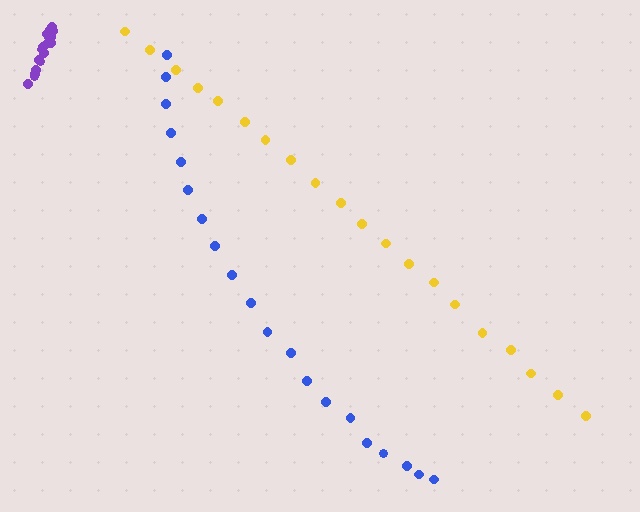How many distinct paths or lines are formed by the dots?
There are 3 distinct paths.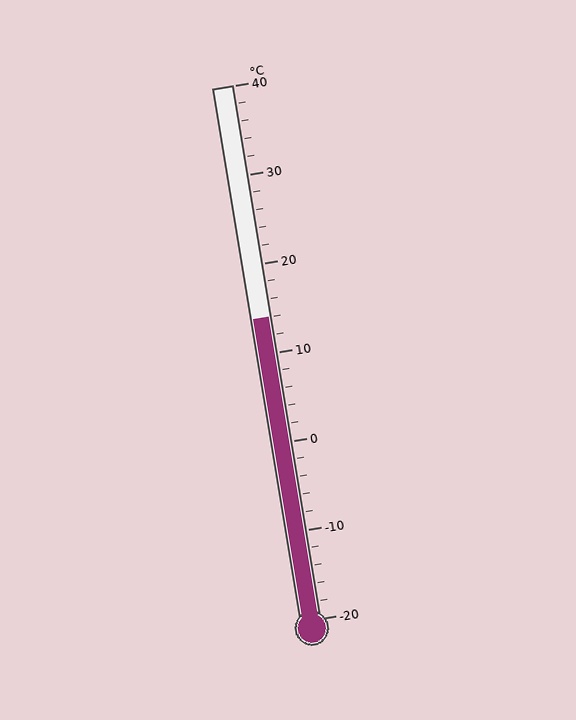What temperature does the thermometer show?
The thermometer shows approximately 14°C.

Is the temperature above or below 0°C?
The temperature is above 0°C.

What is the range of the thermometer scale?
The thermometer scale ranges from -20°C to 40°C.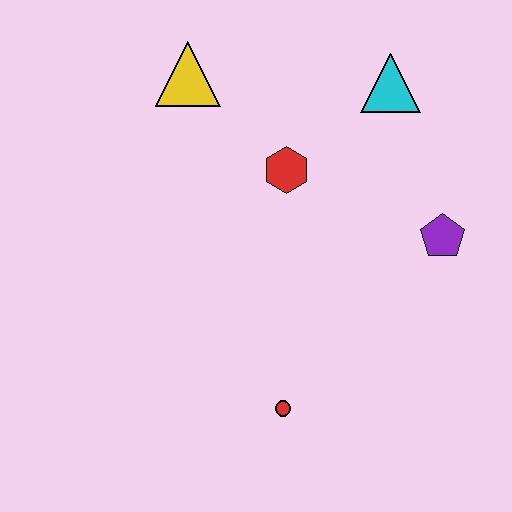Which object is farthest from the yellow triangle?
The red circle is farthest from the yellow triangle.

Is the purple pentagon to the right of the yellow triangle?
Yes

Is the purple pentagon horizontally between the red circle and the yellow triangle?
No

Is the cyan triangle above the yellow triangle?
No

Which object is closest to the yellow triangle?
The red hexagon is closest to the yellow triangle.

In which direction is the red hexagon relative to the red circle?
The red hexagon is above the red circle.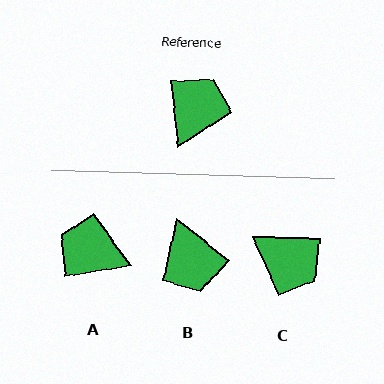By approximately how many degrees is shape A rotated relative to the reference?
Approximately 94 degrees counter-clockwise.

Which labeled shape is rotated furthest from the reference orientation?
B, about 135 degrees away.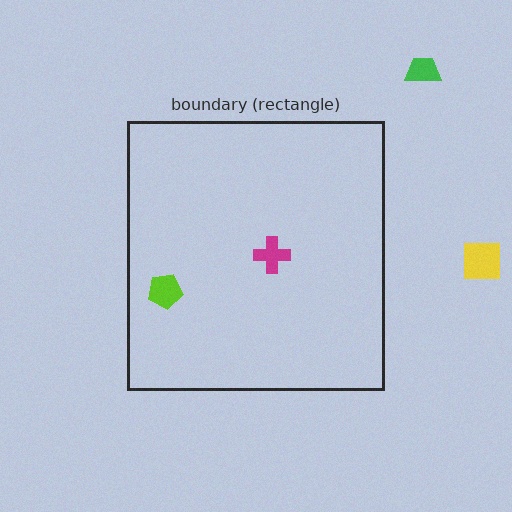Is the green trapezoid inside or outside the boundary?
Outside.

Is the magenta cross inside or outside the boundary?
Inside.